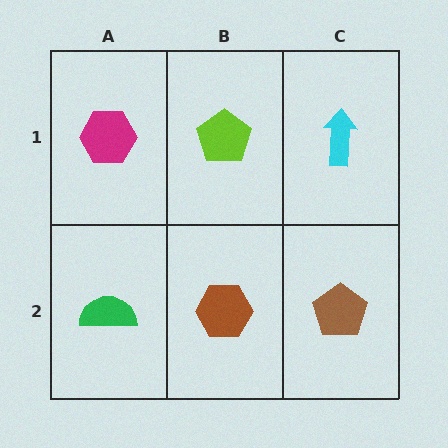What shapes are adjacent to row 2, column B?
A lime pentagon (row 1, column B), a green semicircle (row 2, column A), a brown pentagon (row 2, column C).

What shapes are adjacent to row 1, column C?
A brown pentagon (row 2, column C), a lime pentagon (row 1, column B).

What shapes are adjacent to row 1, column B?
A brown hexagon (row 2, column B), a magenta hexagon (row 1, column A), a cyan arrow (row 1, column C).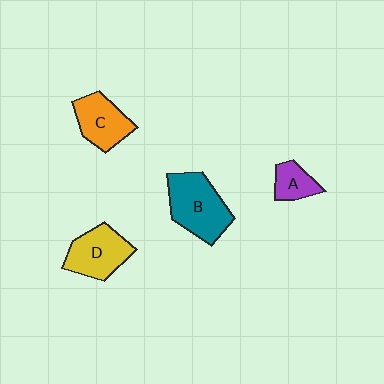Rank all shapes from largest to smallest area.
From largest to smallest: B (teal), D (yellow), C (orange), A (purple).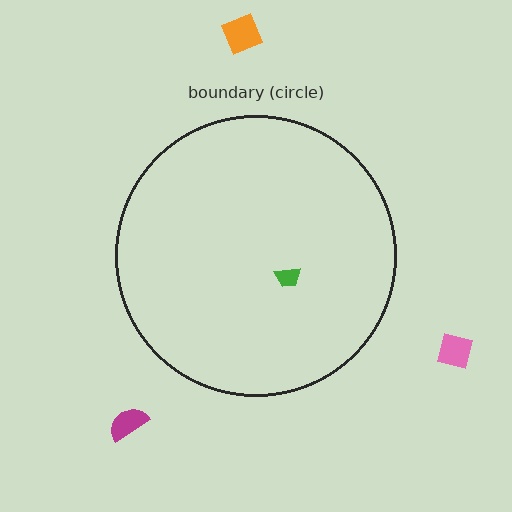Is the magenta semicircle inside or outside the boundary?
Outside.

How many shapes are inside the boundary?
1 inside, 3 outside.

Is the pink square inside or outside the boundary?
Outside.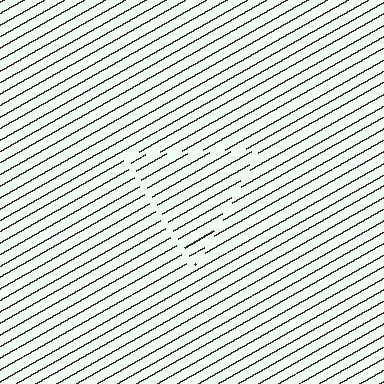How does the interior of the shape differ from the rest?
The interior of the shape contains the same grating, shifted by half a period — the contour is defined by the phase discontinuity where line-ends from the inner and outer gratings abut.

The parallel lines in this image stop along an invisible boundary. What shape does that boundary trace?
An illusory triangle. The interior of the shape contains the same grating, shifted by half a period — the contour is defined by the phase discontinuity where line-ends from the inner and outer gratings abut.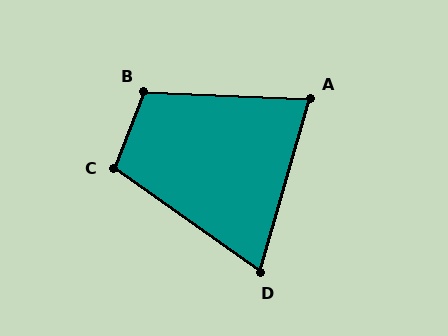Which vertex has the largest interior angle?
B, at approximately 109 degrees.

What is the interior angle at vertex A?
Approximately 76 degrees (acute).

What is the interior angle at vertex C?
Approximately 104 degrees (obtuse).